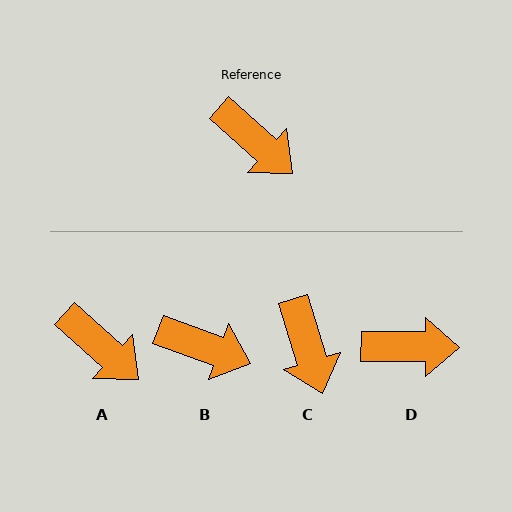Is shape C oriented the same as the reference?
No, it is off by about 31 degrees.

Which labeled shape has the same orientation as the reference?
A.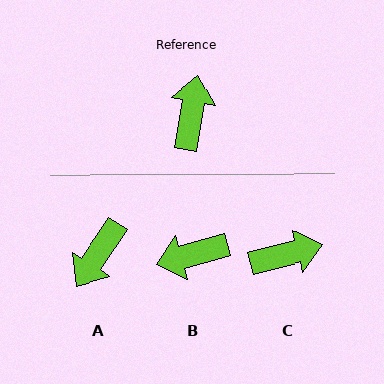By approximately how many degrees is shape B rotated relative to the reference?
Approximately 115 degrees counter-clockwise.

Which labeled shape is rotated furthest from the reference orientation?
A, about 156 degrees away.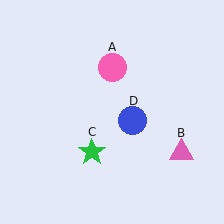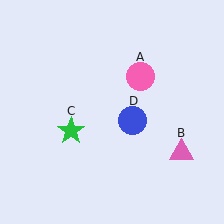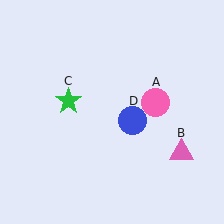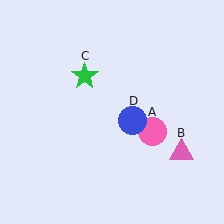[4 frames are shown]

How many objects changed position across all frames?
2 objects changed position: pink circle (object A), green star (object C).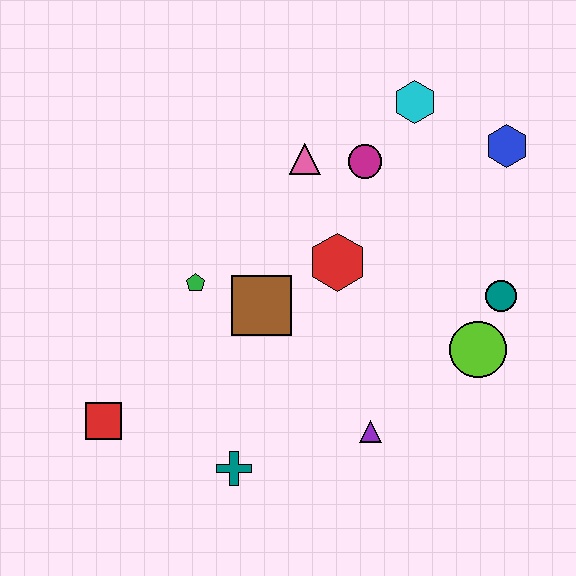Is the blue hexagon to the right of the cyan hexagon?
Yes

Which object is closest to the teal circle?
The lime circle is closest to the teal circle.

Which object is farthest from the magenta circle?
The red square is farthest from the magenta circle.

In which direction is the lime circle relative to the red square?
The lime circle is to the right of the red square.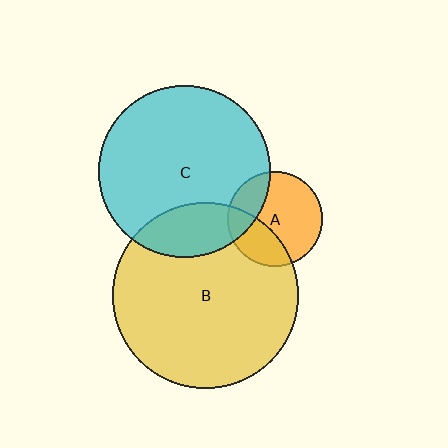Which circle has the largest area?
Circle B (yellow).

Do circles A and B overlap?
Yes.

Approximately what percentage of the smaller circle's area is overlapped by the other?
Approximately 30%.